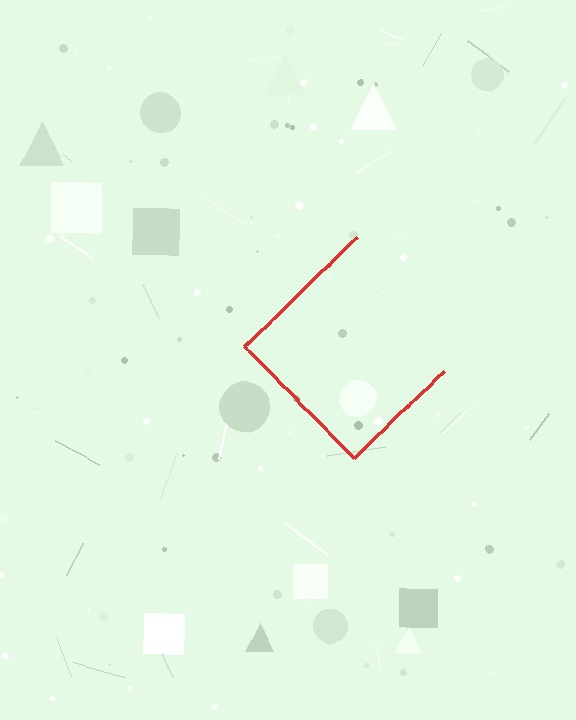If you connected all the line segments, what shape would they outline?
They would outline a diamond.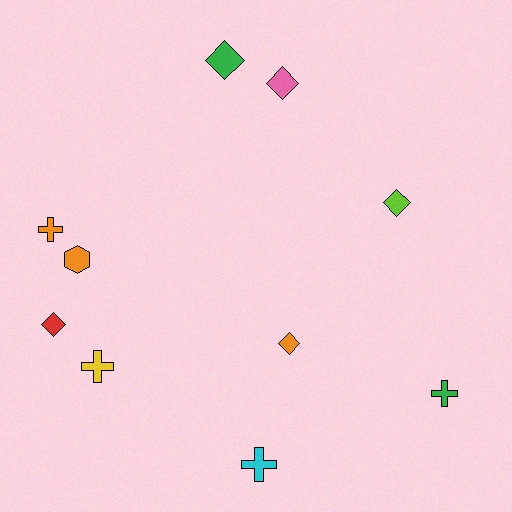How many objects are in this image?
There are 10 objects.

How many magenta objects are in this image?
There are no magenta objects.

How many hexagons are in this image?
There is 1 hexagon.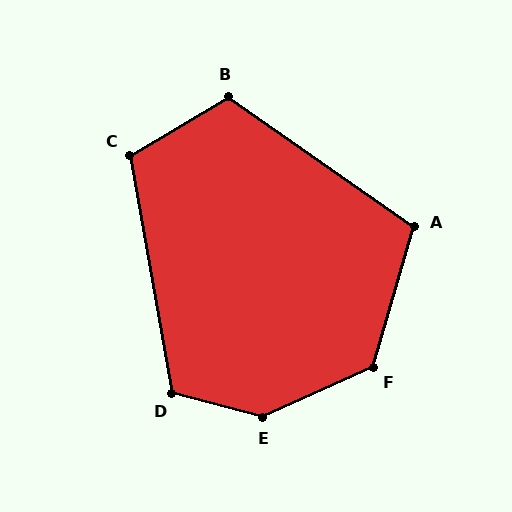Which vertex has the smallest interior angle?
A, at approximately 108 degrees.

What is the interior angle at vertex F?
Approximately 131 degrees (obtuse).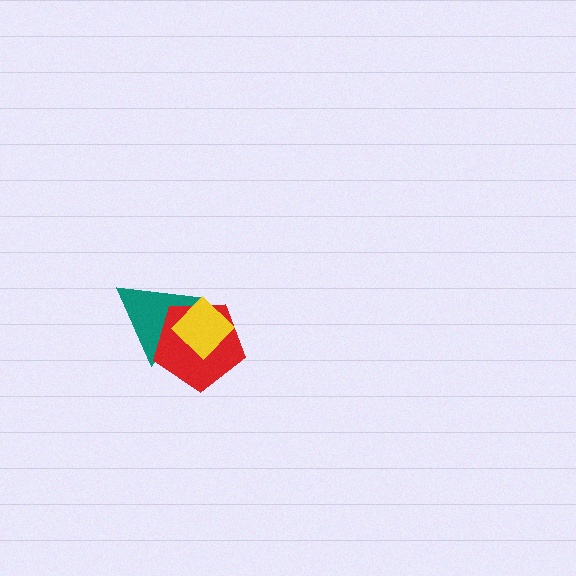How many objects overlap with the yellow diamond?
2 objects overlap with the yellow diamond.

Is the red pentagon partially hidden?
Yes, it is partially covered by another shape.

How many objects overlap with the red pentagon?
2 objects overlap with the red pentagon.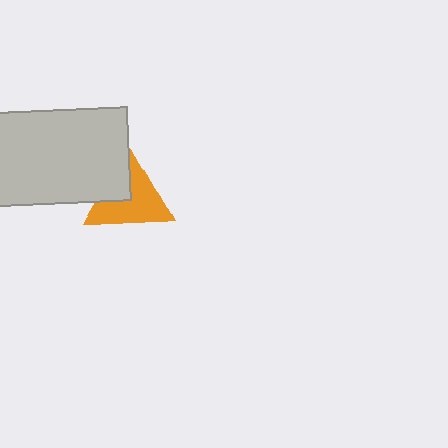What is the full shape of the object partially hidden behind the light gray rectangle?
The partially hidden object is an orange triangle.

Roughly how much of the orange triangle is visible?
Most of it is visible (roughly 67%).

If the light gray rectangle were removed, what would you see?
You would see the complete orange triangle.